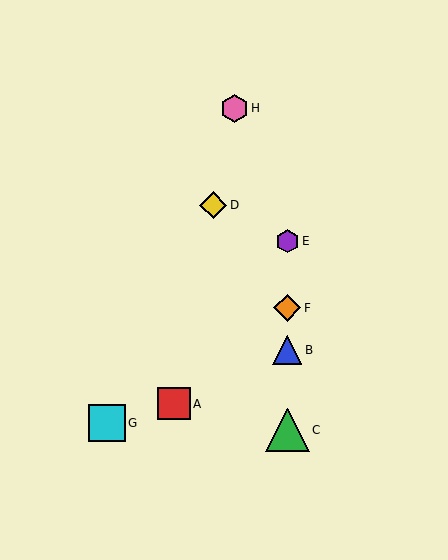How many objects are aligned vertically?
4 objects (B, C, E, F) are aligned vertically.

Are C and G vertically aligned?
No, C is at x≈287 and G is at x≈107.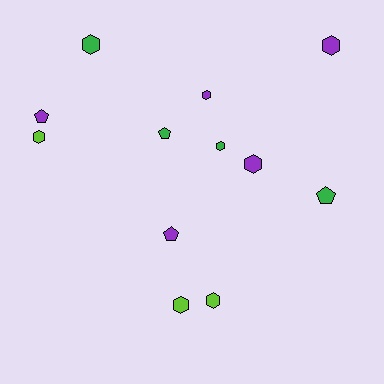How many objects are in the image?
There are 12 objects.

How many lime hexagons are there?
There are 3 lime hexagons.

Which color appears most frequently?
Purple, with 5 objects.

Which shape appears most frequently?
Hexagon, with 8 objects.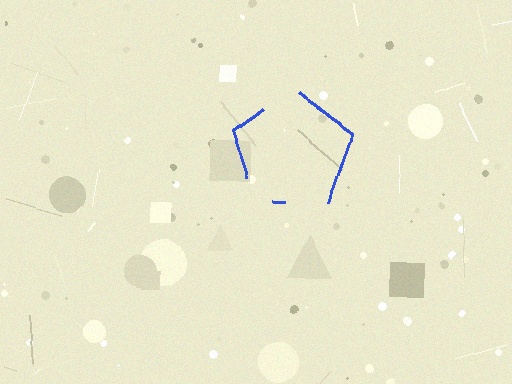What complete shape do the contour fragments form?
The contour fragments form a pentagon.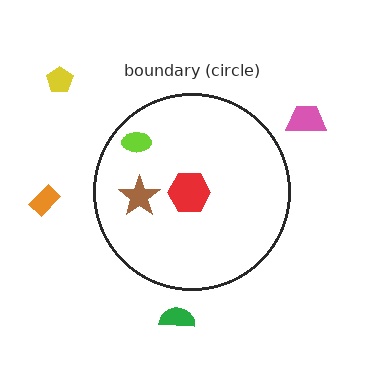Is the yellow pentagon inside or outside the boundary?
Outside.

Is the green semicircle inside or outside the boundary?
Outside.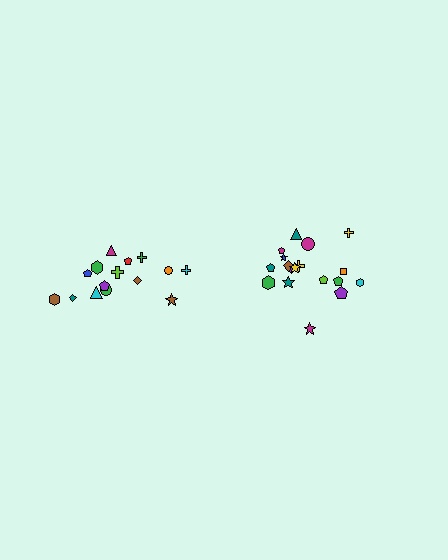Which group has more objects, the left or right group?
The right group.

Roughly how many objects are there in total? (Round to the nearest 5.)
Roughly 35 objects in total.